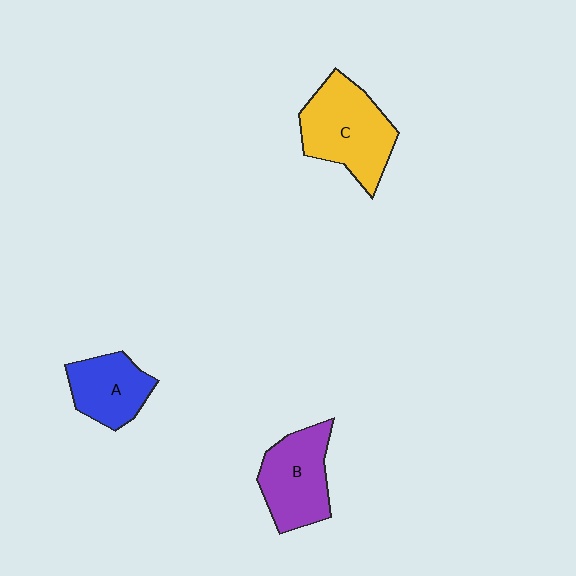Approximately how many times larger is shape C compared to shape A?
Approximately 1.5 times.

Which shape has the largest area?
Shape C (yellow).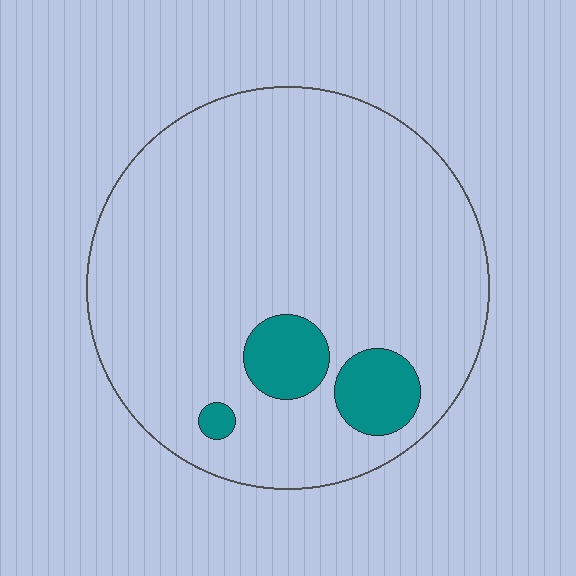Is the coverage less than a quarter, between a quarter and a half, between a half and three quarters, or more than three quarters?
Less than a quarter.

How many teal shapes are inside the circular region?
3.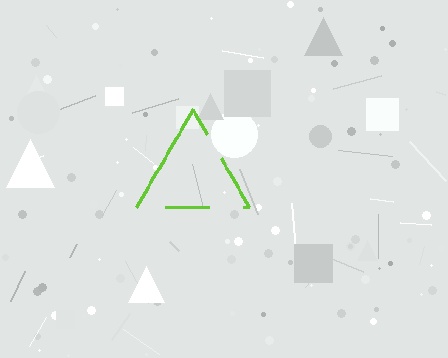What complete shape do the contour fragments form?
The contour fragments form a triangle.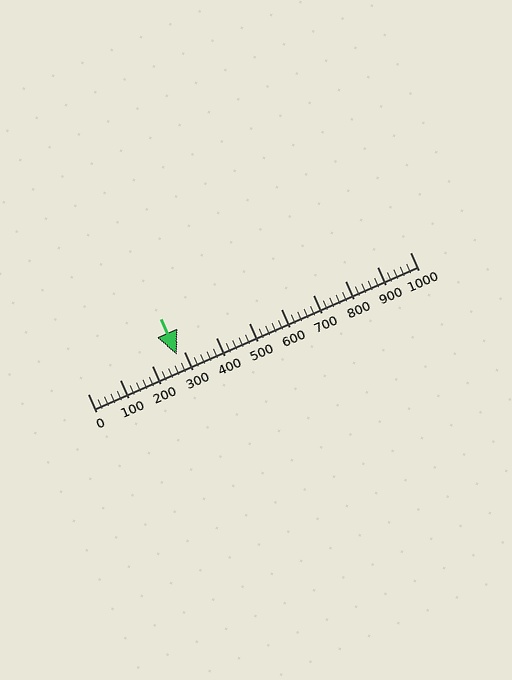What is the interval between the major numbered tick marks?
The major tick marks are spaced 100 units apart.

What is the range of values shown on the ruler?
The ruler shows values from 0 to 1000.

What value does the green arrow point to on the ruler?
The green arrow points to approximately 277.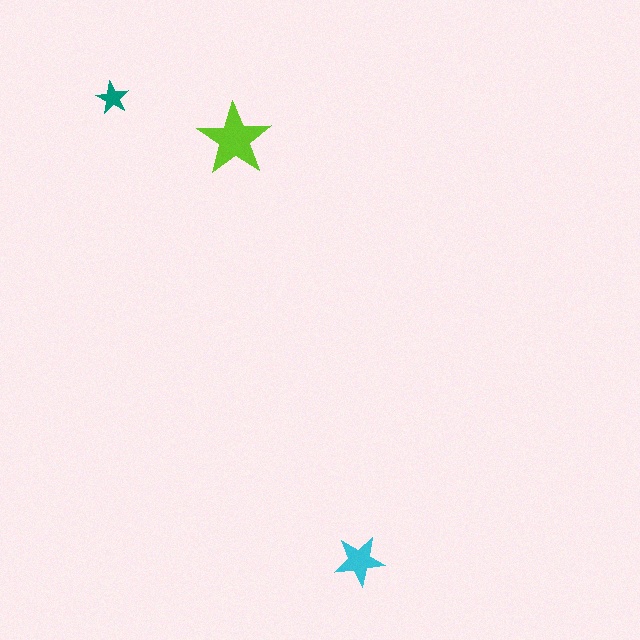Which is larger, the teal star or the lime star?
The lime one.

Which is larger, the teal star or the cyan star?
The cyan one.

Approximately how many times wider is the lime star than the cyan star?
About 1.5 times wider.